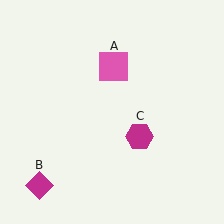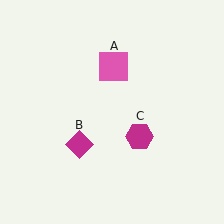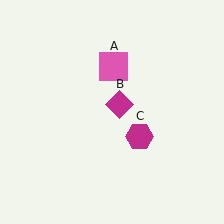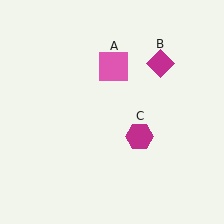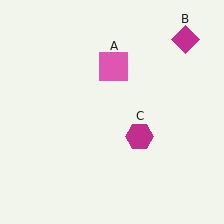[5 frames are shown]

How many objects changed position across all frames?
1 object changed position: magenta diamond (object B).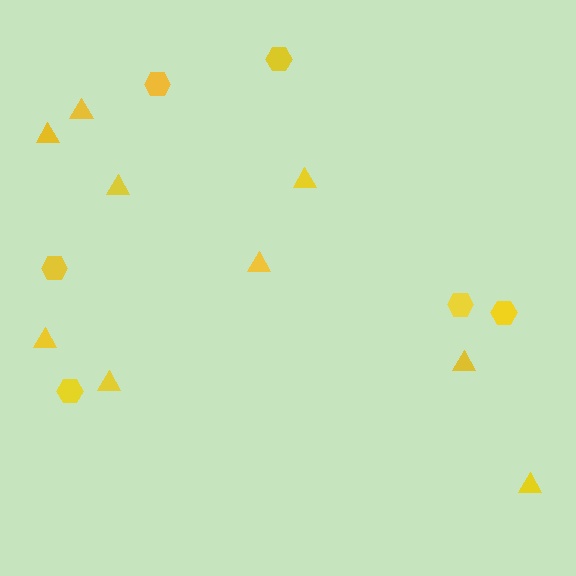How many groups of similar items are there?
There are 2 groups: one group of hexagons (6) and one group of triangles (9).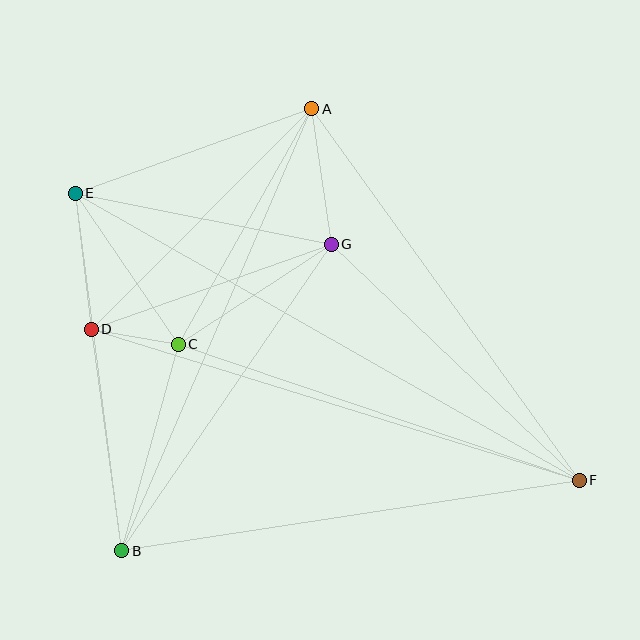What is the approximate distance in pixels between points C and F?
The distance between C and F is approximately 423 pixels.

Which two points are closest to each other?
Points C and D are closest to each other.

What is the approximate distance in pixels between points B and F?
The distance between B and F is approximately 463 pixels.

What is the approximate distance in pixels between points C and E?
The distance between C and E is approximately 183 pixels.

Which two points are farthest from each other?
Points E and F are farthest from each other.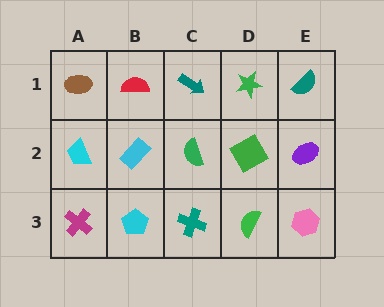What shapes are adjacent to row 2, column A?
A brown ellipse (row 1, column A), a magenta cross (row 3, column A), a cyan rectangle (row 2, column B).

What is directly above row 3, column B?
A cyan rectangle.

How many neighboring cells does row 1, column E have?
2.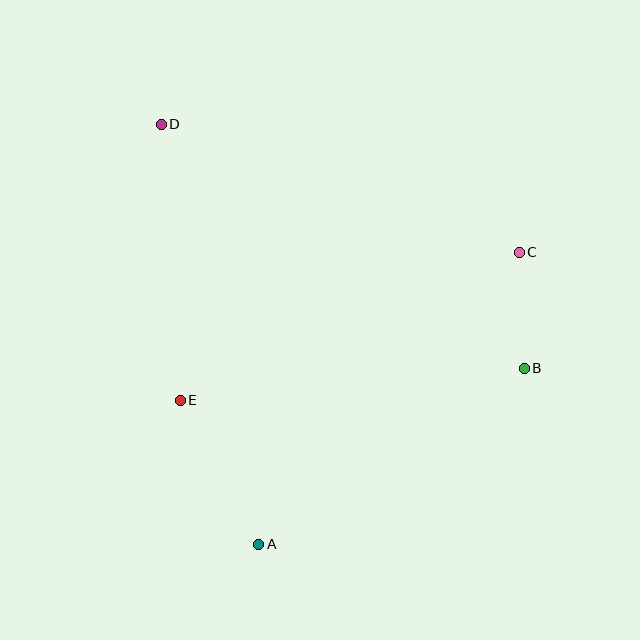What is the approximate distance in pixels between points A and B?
The distance between A and B is approximately 318 pixels.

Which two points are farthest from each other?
Points B and D are farthest from each other.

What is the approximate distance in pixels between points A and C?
The distance between A and C is approximately 391 pixels.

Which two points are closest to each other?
Points B and C are closest to each other.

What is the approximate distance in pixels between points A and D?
The distance between A and D is approximately 431 pixels.